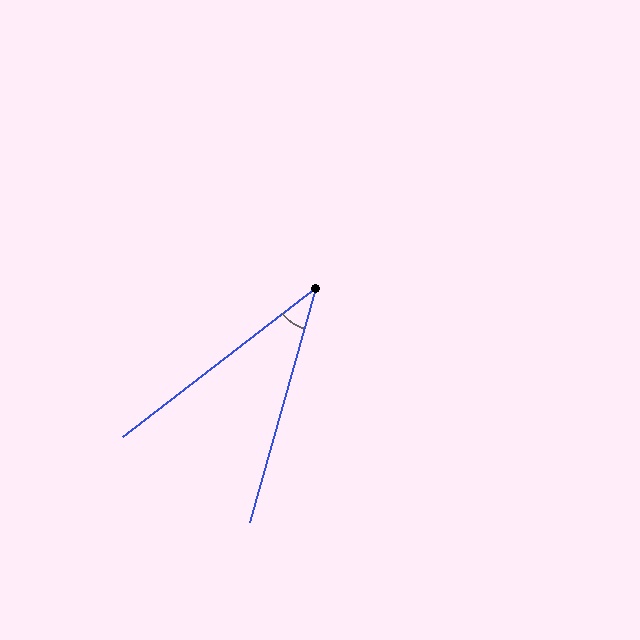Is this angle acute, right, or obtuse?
It is acute.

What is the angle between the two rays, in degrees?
Approximately 36 degrees.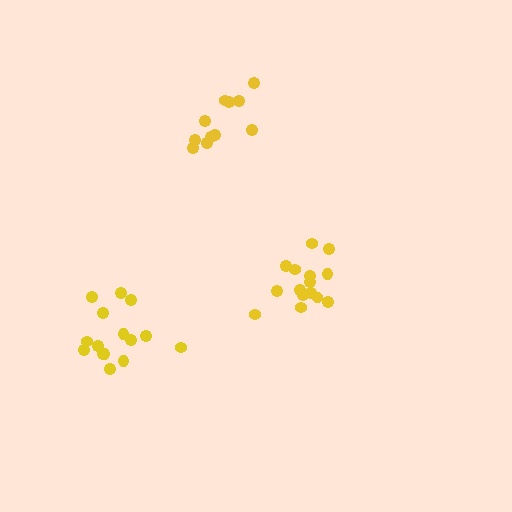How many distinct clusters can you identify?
There are 3 distinct clusters.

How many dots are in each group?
Group 1: 15 dots, Group 2: 15 dots, Group 3: 11 dots (41 total).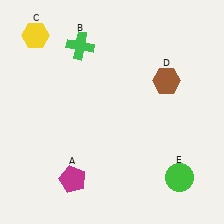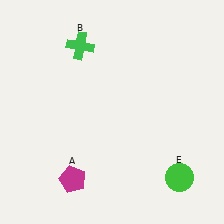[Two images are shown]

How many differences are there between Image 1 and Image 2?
There are 2 differences between the two images.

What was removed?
The brown hexagon (D), the yellow hexagon (C) were removed in Image 2.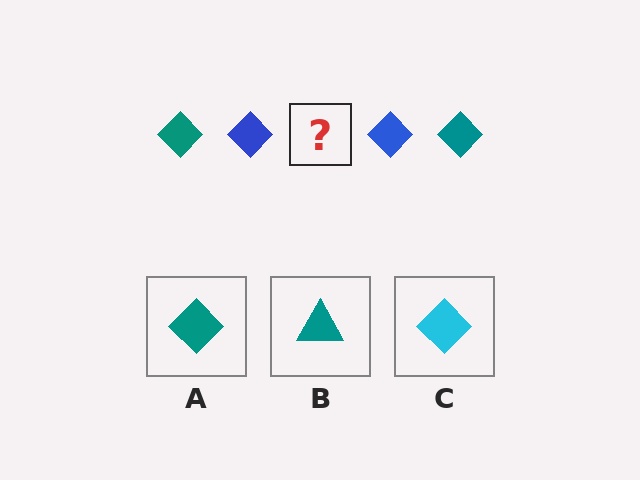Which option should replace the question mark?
Option A.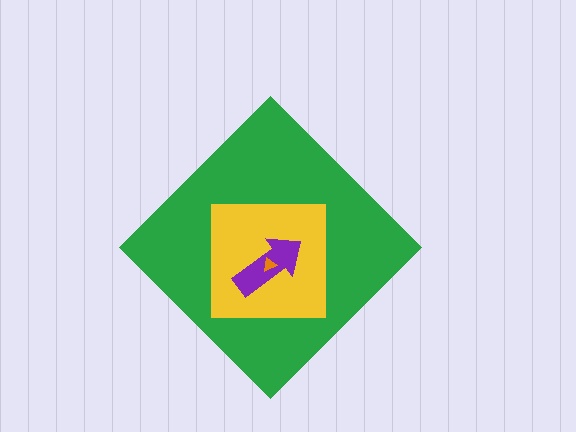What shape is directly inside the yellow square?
The purple arrow.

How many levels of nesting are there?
4.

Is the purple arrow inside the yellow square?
Yes.